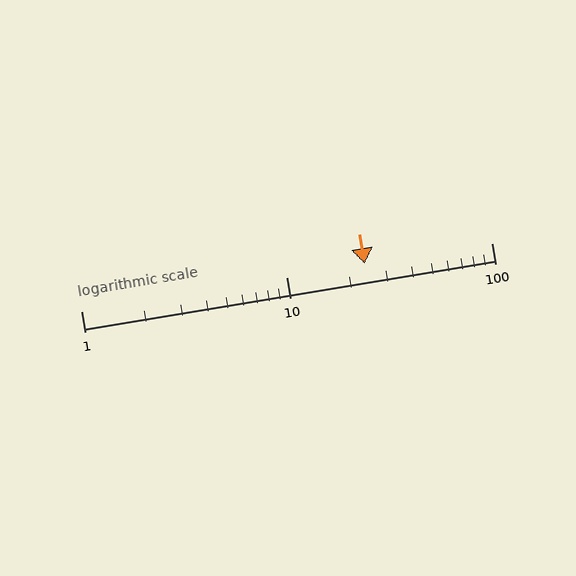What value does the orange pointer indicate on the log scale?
The pointer indicates approximately 24.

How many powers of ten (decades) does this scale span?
The scale spans 2 decades, from 1 to 100.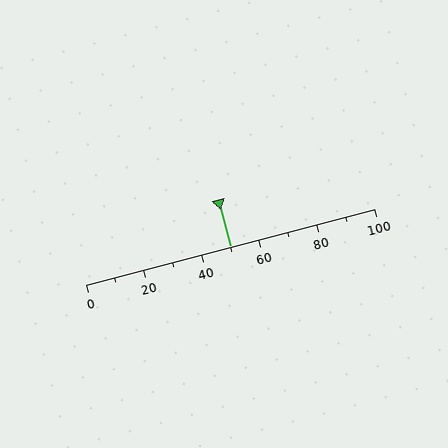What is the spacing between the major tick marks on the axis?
The major ticks are spaced 20 apart.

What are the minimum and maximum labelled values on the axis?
The axis runs from 0 to 100.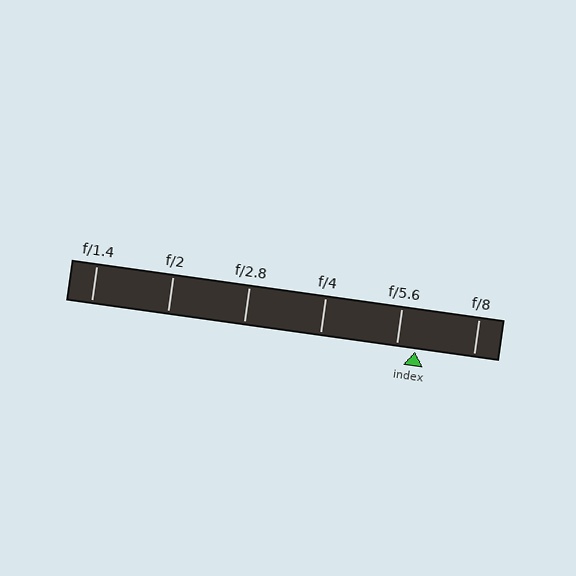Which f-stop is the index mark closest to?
The index mark is closest to f/5.6.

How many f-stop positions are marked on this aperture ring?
There are 6 f-stop positions marked.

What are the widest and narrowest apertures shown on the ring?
The widest aperture shown is f/1.4 and the narrowest is f/8.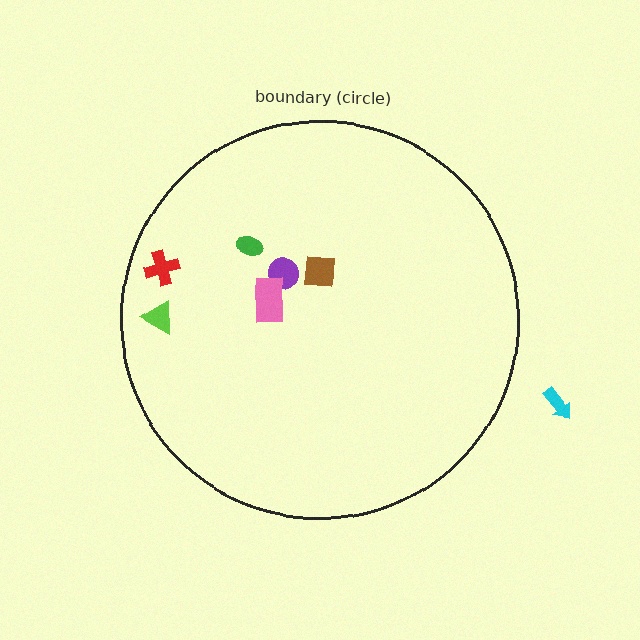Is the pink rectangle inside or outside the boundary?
Inside.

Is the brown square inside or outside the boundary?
Inside.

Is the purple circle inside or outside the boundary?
Inside.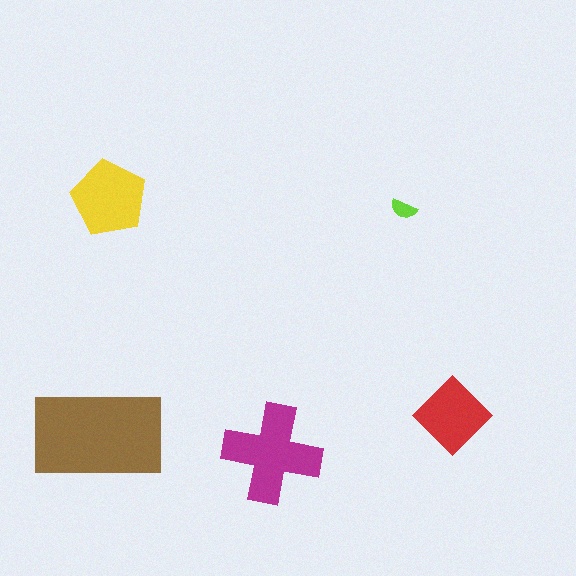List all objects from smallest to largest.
The lime semicircle, the red diamond, the yellow pentagon, the magenta cross, the brown rectangle.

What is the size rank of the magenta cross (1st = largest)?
2nd.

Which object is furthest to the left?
The brown rectangle is leftmost.